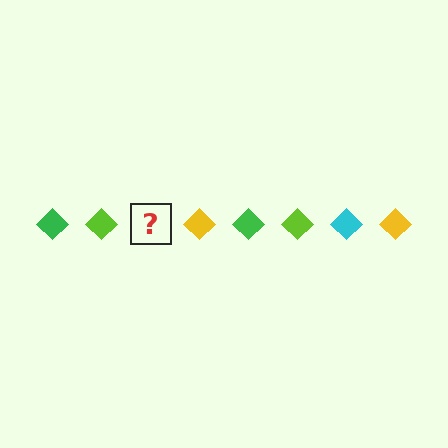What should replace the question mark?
The question mark should be replaced with a cyan diamond.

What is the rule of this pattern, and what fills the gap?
The rule is that the pattern cycles through green, lime, cyan, yellow diamonds. The gap should be filled with a cyan diamond.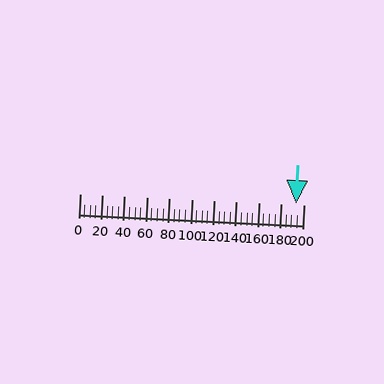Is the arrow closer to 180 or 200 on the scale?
The arrow is closer to 200.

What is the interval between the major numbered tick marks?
The major tick marks are spaced 20 units apart.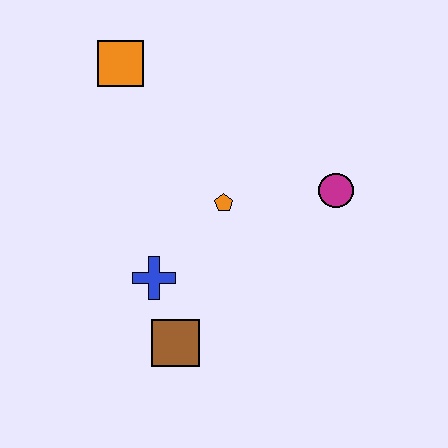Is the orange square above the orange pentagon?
Yes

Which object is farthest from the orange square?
The brown square is farthest from the orange square.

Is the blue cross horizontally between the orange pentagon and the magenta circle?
No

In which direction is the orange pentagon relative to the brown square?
The orange pentagon is above the brown square.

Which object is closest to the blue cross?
The brown square is closest to the blue cross.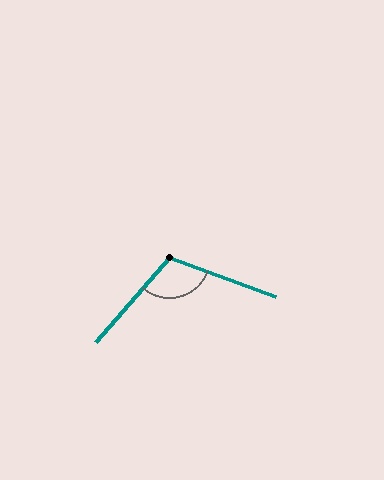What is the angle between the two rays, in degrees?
Approximately 111 degrees.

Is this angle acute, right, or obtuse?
It is obtuse.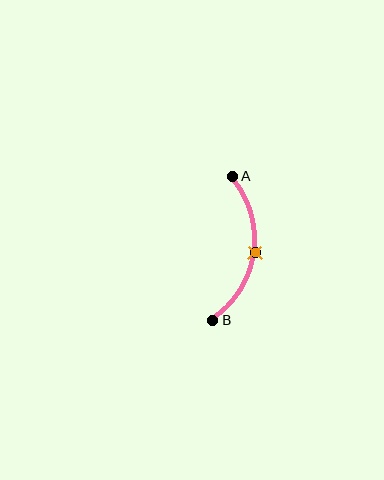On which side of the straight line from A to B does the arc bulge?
The arc bulges to the right of the straight line connecting A and B.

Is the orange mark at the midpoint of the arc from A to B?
Yes. The orange mark lies on the arc at equal arc-length from both A and B — it is the arc midpoint.